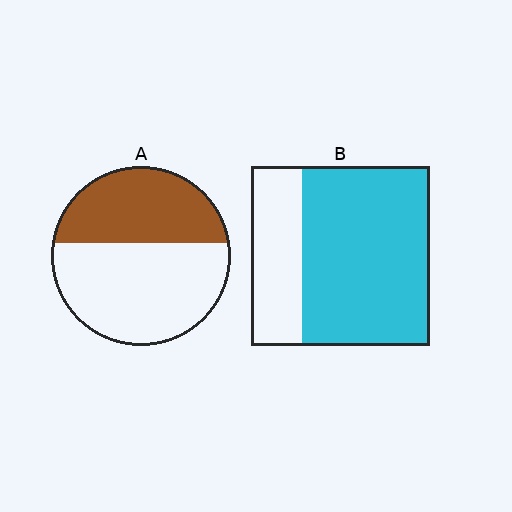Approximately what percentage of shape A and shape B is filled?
A is approximately 40% and B is approximately 70%.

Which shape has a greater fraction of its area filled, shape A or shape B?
Shape B.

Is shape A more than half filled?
No.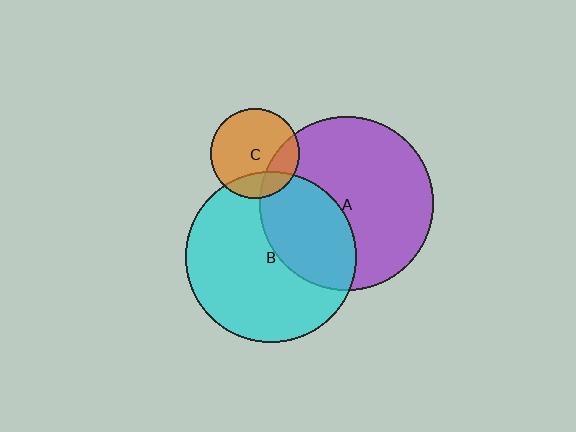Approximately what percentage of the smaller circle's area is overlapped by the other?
Approximately 20%.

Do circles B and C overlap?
Yes.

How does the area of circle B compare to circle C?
Approximately 3.7 times.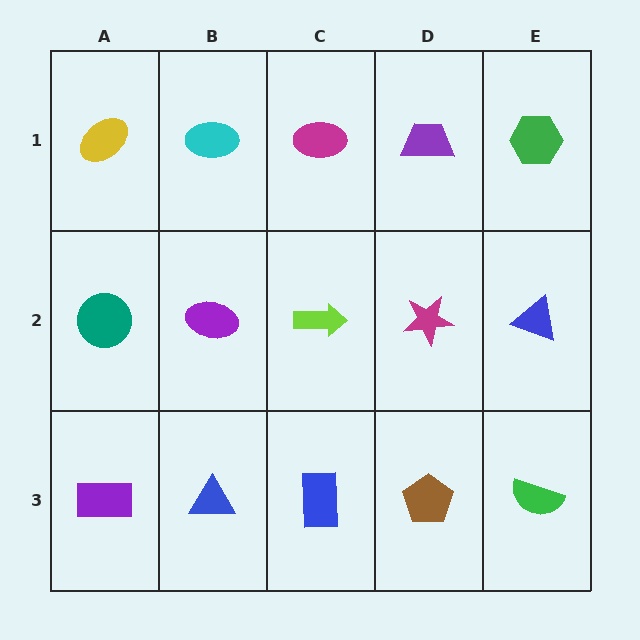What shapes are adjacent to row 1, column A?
A teal circle (row 2, column A), a cyan ellipse (row 1, column B).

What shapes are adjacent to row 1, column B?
A purple ellipse (row 2, column B), a yellow ellipse (row 1, column A), a magenta ellipse (row 1, column C).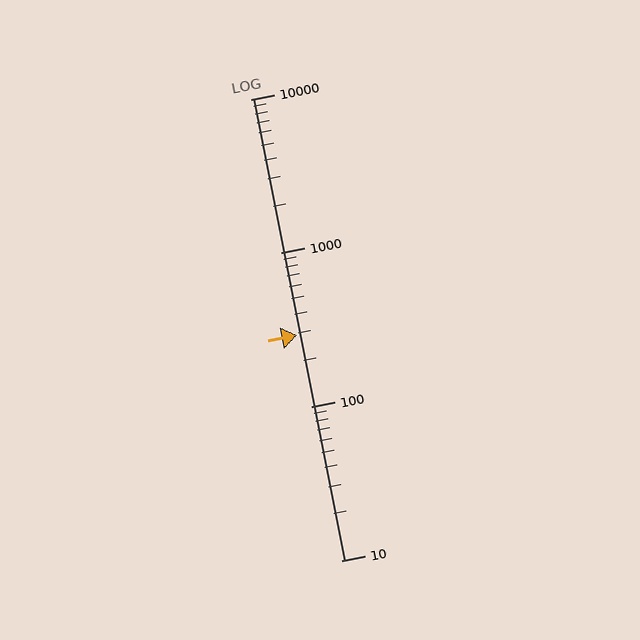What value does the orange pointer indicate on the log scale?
The pointer indicates approximately 290.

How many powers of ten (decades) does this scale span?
The scale spans 3 decades, from 10 to 10000.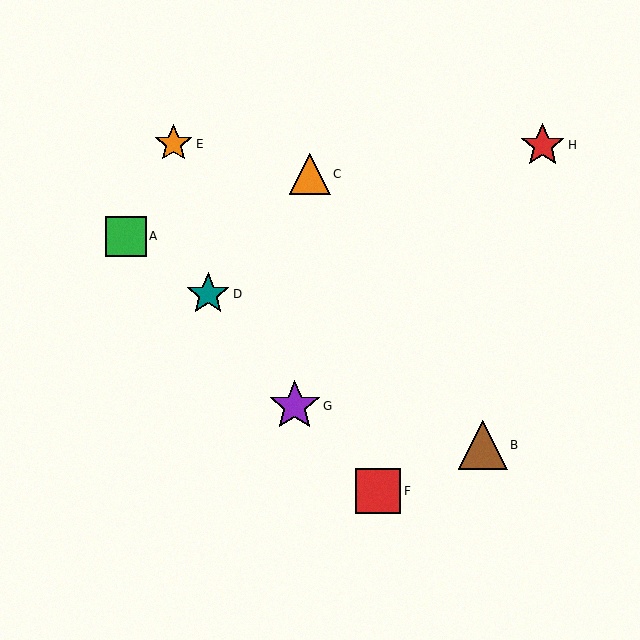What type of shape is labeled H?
Shape H is a red star.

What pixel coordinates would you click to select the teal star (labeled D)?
Click at (208, 294) to select the teal star D.